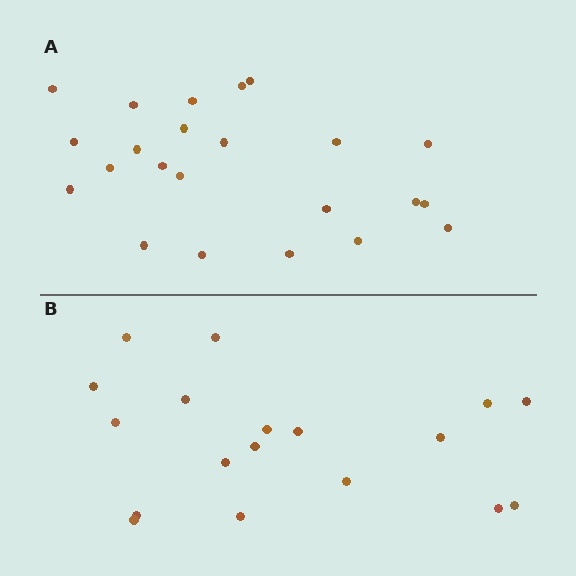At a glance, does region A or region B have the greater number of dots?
Region A (the top region) has more dots.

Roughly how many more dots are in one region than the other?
Region A has about 5 more dots than region B.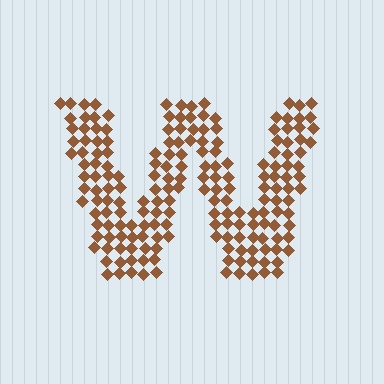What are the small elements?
The small elements are diamonds.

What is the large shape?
The large shape is the letter W.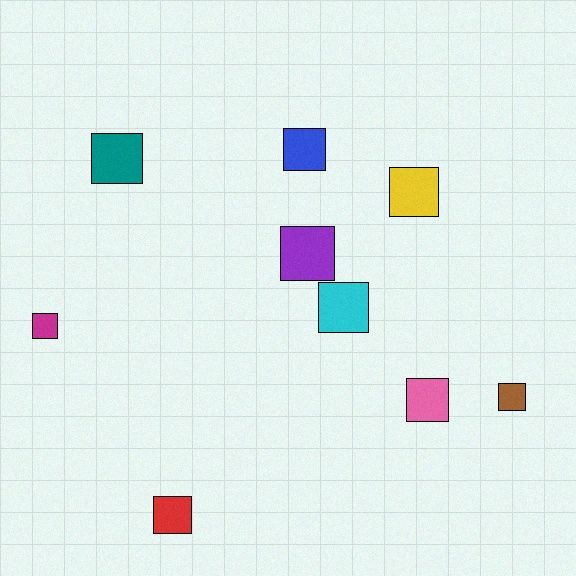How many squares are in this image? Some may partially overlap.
There are 9 squares.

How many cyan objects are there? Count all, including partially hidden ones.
There is 1 cyan object.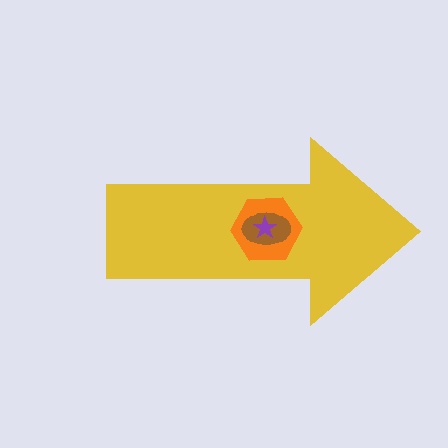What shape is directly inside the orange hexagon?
The brown ellipse.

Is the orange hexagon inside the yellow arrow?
Yes.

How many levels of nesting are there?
4.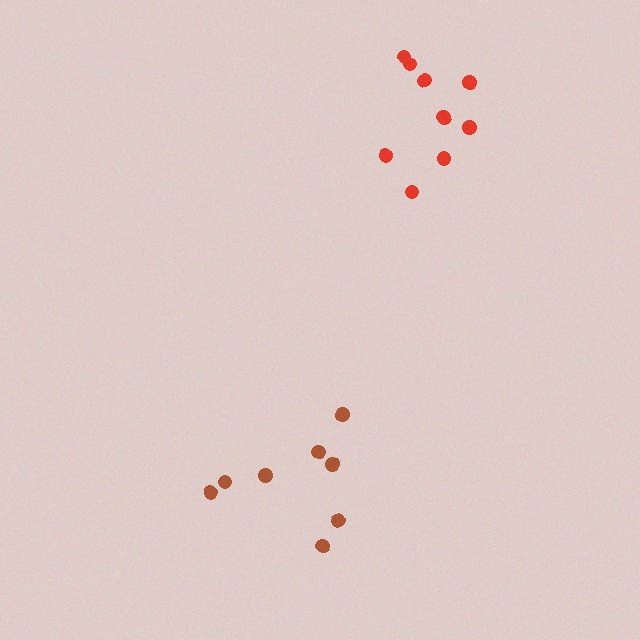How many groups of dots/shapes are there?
There are 2 groups.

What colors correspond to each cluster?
The clusters are colored: red, brown.